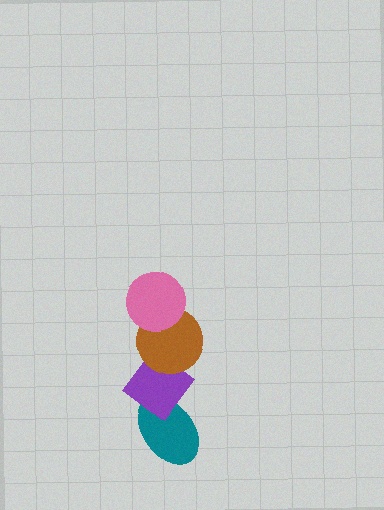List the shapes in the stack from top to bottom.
From top to bottom: the pink circle, the brown circle, the purple diamond, the teal ellipse.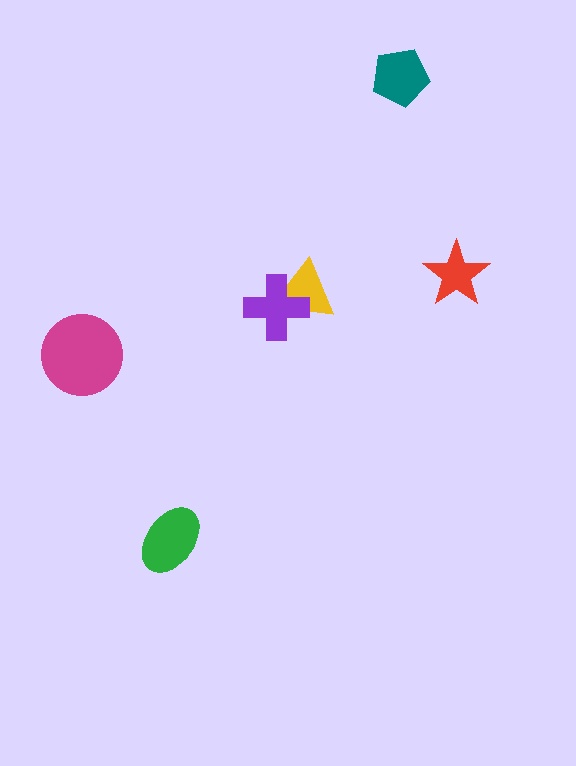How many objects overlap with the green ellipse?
0 objects overlap with the green ellipse.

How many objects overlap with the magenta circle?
0 objects overlap with the magenta circle.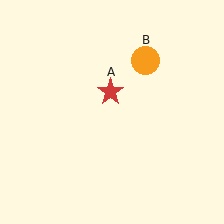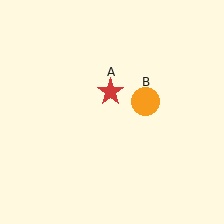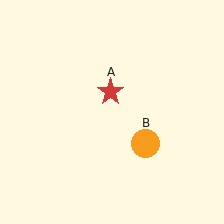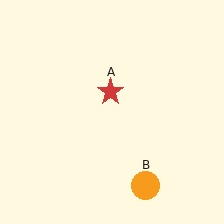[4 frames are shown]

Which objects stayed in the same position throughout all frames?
Red star (object A) remained stationary.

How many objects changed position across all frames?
1 object changed position: orange circle (object B).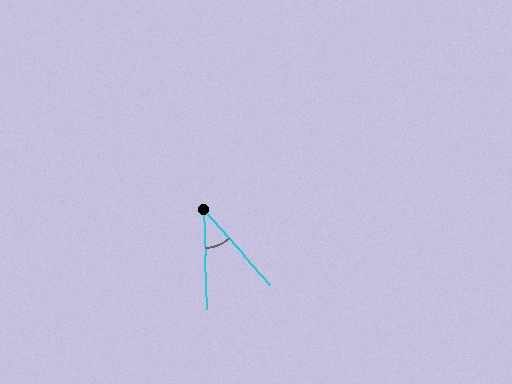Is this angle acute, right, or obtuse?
It is acute.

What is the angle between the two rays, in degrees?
Approximately 40 degrees.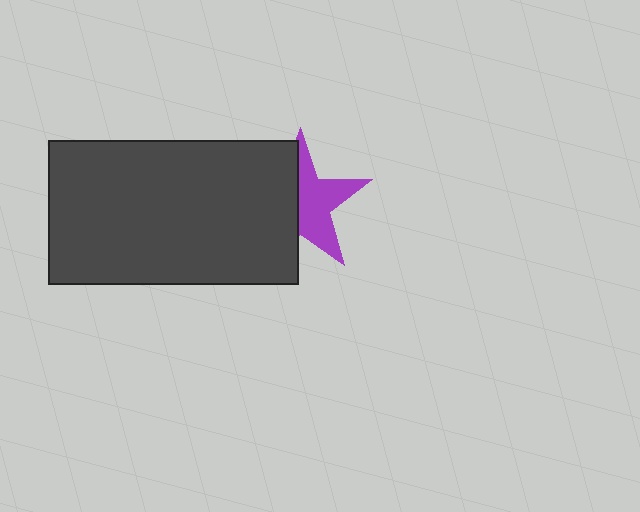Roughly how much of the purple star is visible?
About half of it is visible (roughly 51%).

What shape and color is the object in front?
The object in front is a dark gray rectangle.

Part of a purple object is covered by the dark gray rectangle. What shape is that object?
It is a star.